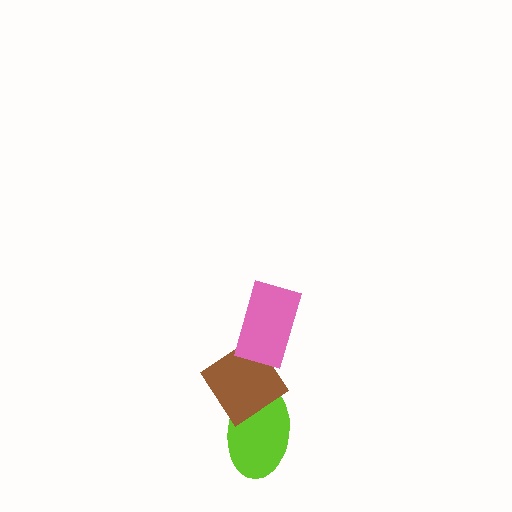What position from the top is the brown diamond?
The brown diamond is 2nd from the top.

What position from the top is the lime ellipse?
The lime ellipse is 3rd from the top.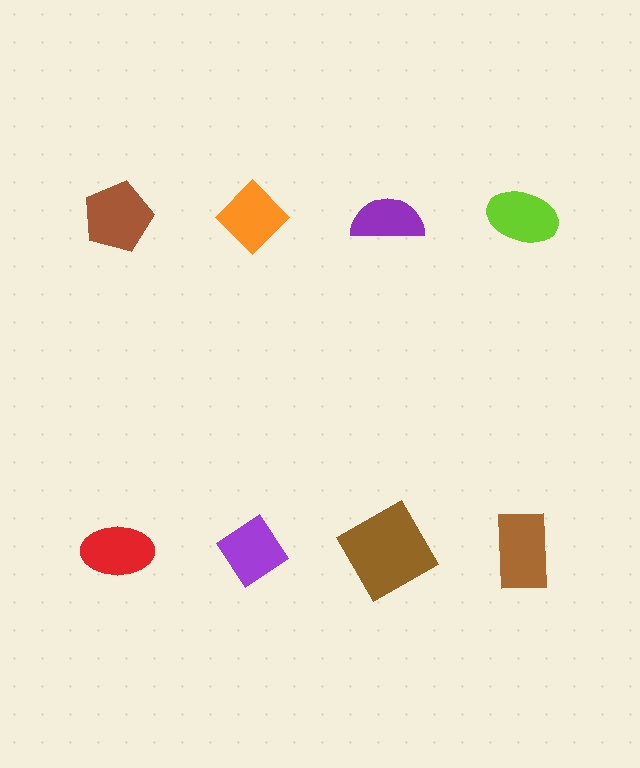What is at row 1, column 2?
An orange diamond.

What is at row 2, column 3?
A brown square.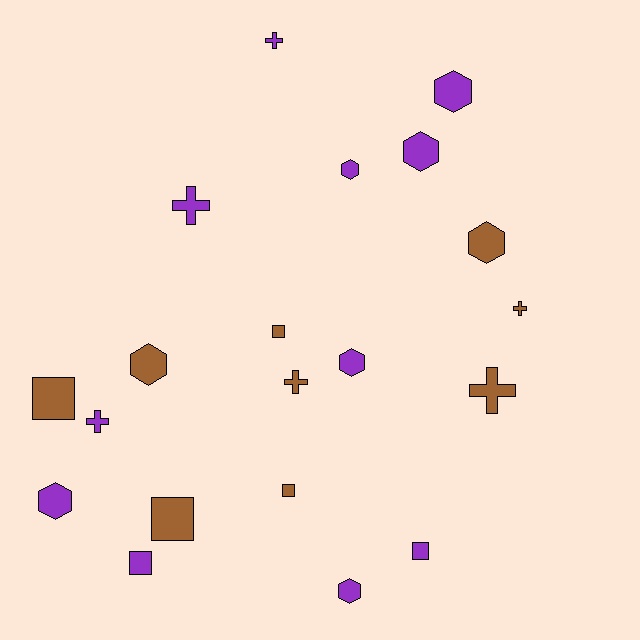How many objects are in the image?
There are 20 objects.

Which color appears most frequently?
Purple, with 11 objects.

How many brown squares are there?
There are 4 brown squares.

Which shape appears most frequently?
Hexagon, with 8 objects.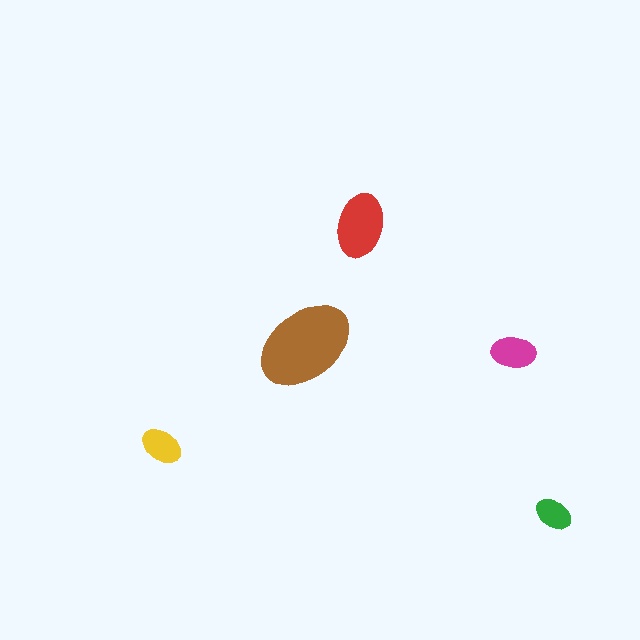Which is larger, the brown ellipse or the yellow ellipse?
The brown one.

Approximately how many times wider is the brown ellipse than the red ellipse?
About 1.5 times wider.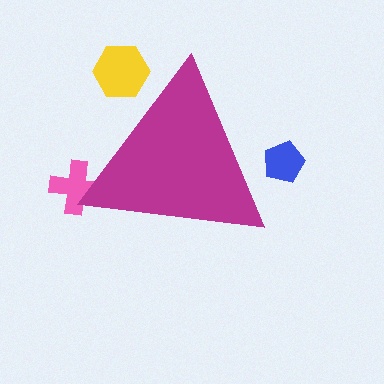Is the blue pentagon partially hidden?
Yes, the blue pentagon is partially hidden behind the magenta triangle.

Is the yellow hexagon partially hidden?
Yes, the yellow hexagon is partially hidden behind the magenta triangle.